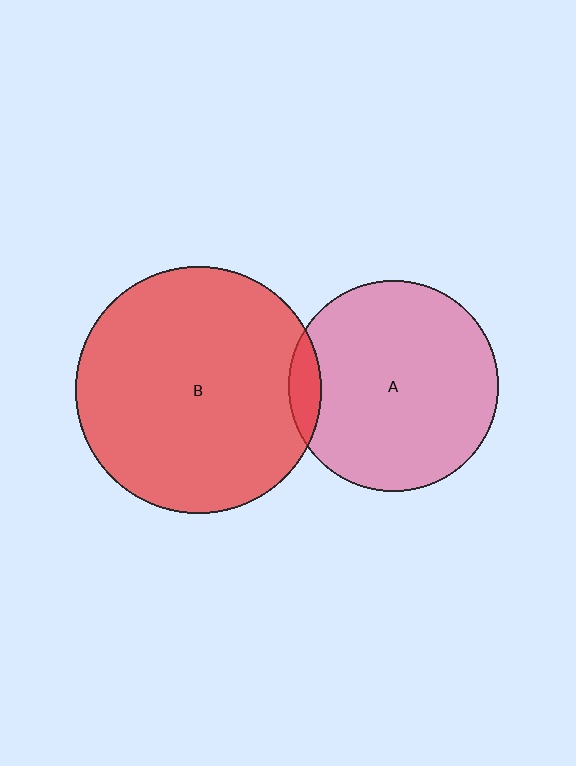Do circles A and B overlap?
Yes.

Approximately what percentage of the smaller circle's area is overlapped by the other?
Approximately 10%.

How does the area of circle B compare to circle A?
Approximately 1.4 times.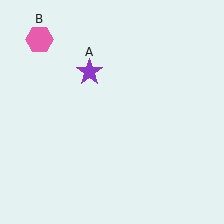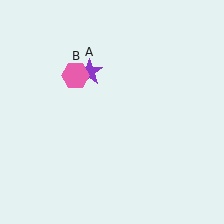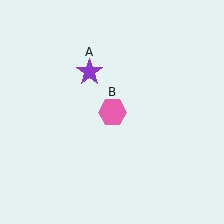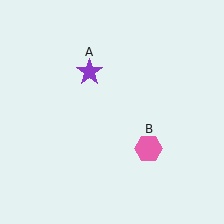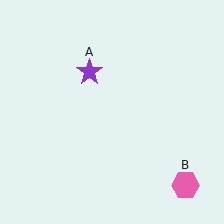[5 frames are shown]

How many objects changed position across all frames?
1 object changed position: pink hexagon (object B).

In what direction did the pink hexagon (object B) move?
The pink hexagon (object B) moved down and to the right.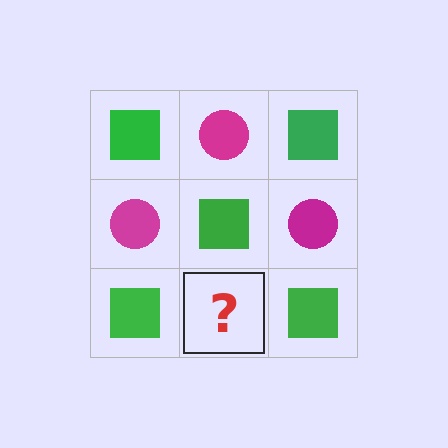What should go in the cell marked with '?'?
The missing cell should contain a magenta circle.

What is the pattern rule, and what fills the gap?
The rule is that it alternates green square and magenta circle in a checkerboard pattern. The gap should be filled with a magenta circle.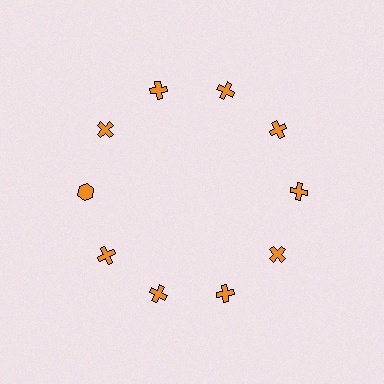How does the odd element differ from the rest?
It has a different shape: hexagon instead of cross.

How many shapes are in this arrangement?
There are 10 shapes arranged in a ring pattern.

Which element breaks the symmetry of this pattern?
The orange hexagon at roughly the 9 o'clock position breaks the symmetry. All other shapes are orange crosses.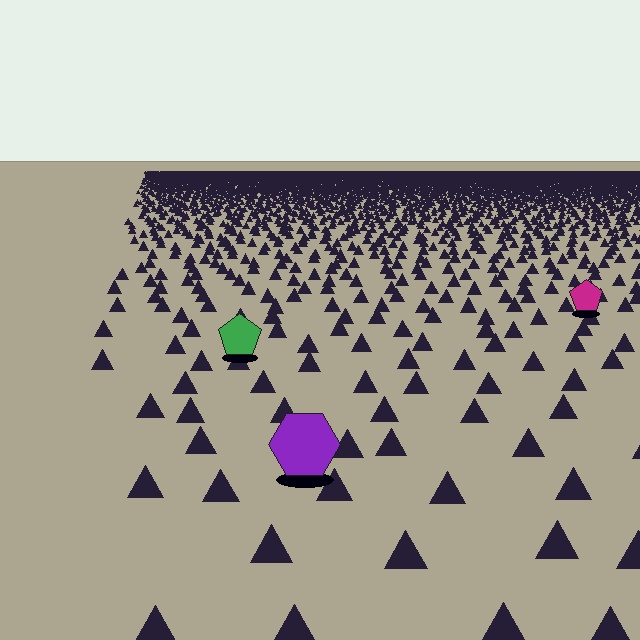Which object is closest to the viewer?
The purple hexagon is closest. The texture marks near it are larger and more spread out.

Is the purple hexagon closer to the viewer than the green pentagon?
Yes. The purple hexagon is closer — you can tell from the texture gradient: the ground texture is coarser near it.